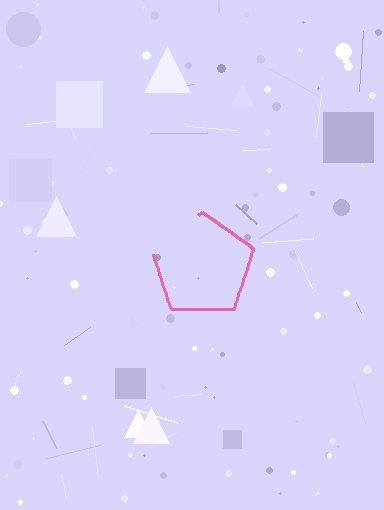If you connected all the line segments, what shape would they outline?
They would outline a pentagon.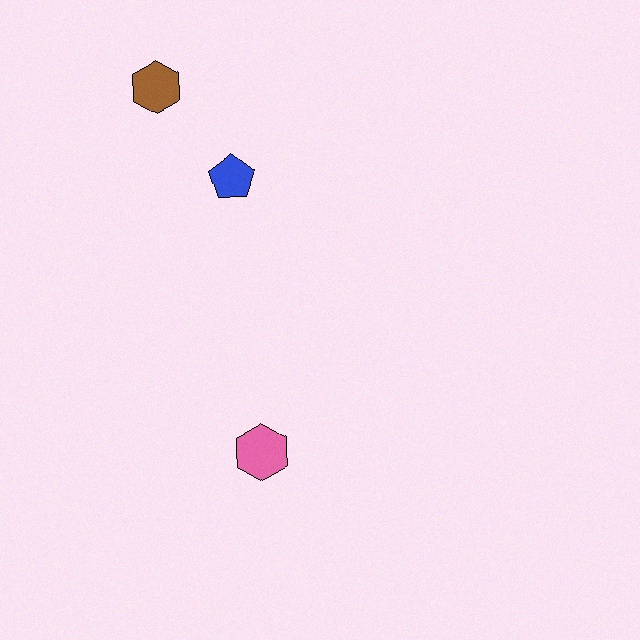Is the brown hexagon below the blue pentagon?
No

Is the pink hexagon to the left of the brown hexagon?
No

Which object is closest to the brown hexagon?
The blue pentagon is closest to the brown hexagon.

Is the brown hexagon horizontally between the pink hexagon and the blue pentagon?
No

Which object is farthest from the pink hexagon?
The brown hexagon is farthest from the pink hexagon.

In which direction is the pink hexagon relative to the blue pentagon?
The pink hexagon is below the blue pentagon.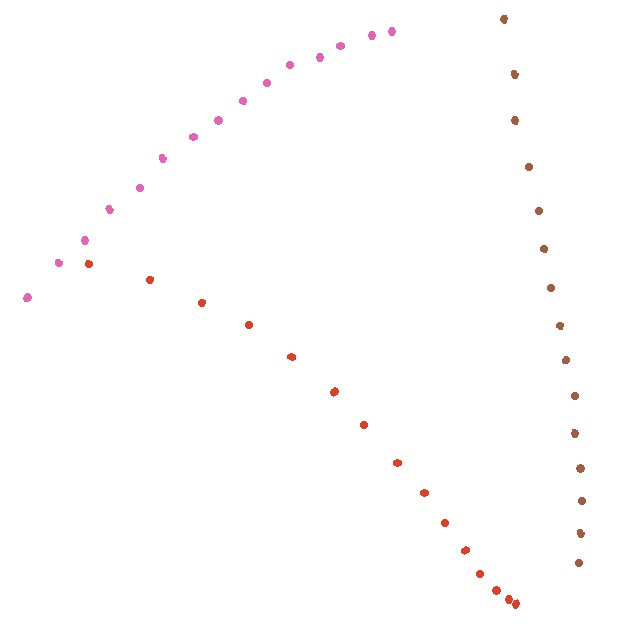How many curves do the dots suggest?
There are 3 distinct paths.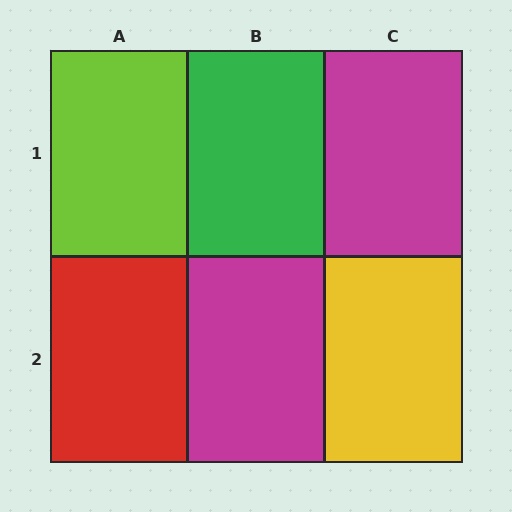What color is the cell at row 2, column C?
Yellow.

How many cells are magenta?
2 cells are magenta.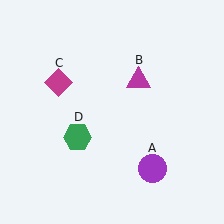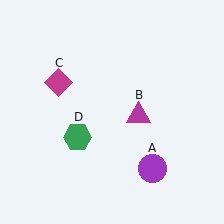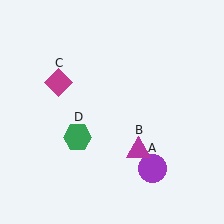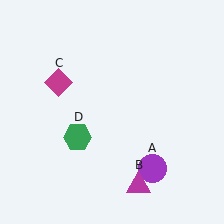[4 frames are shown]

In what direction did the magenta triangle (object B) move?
The magenta triangle (object B) moved down.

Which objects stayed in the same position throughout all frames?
Purple circle (object A) and magenta diamond (object C) and green hexagon (object D) remained stationary.